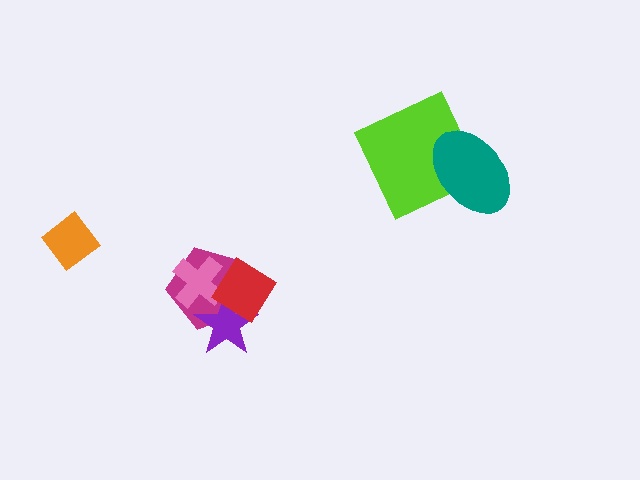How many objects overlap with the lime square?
1 object overlaps with the lime square.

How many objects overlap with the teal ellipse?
1 object overlaps with the teal ellipse.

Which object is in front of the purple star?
The red diamond is in front of the purple star.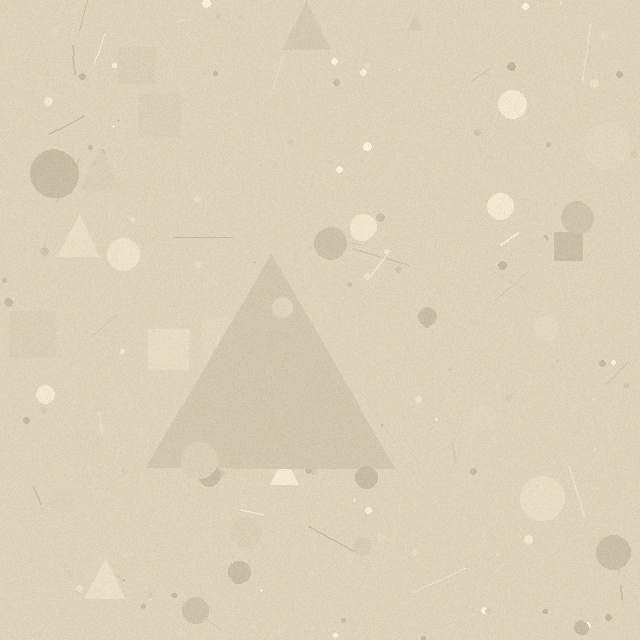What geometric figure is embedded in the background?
A triangle is embedded in the background.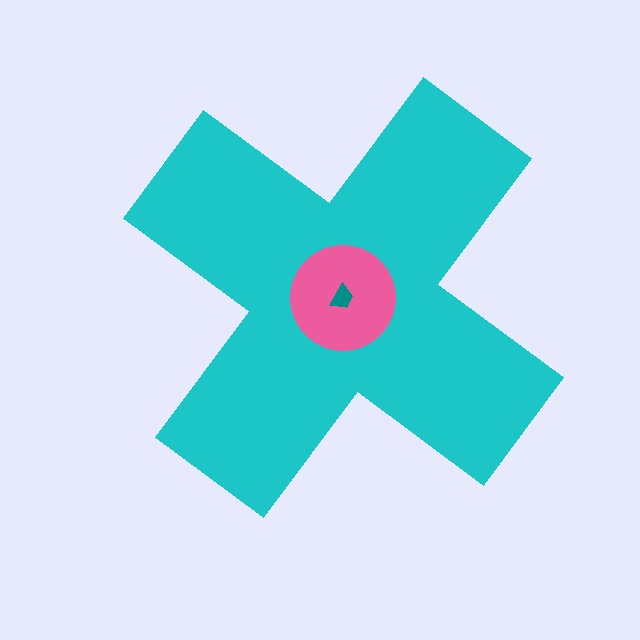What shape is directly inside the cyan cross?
The pink circle.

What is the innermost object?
The teal trapezoid.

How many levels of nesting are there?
3.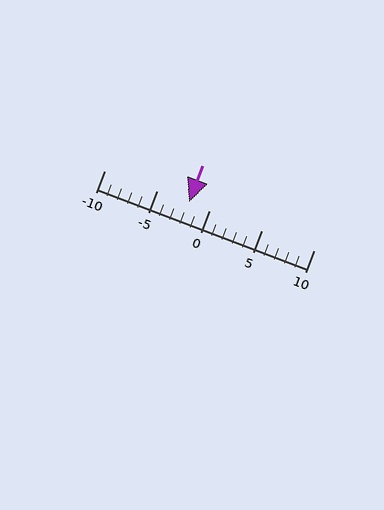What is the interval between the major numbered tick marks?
The major tick marks are spaced 5 units apart.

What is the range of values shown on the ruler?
The ruler shows values from -10 to 10.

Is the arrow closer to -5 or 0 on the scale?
The arrow is closer to 0.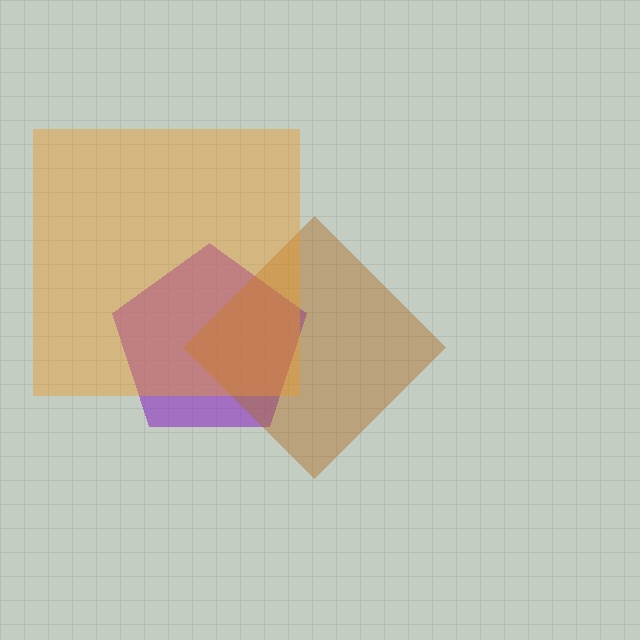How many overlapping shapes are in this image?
There are 3 overlapping shapes in the image.